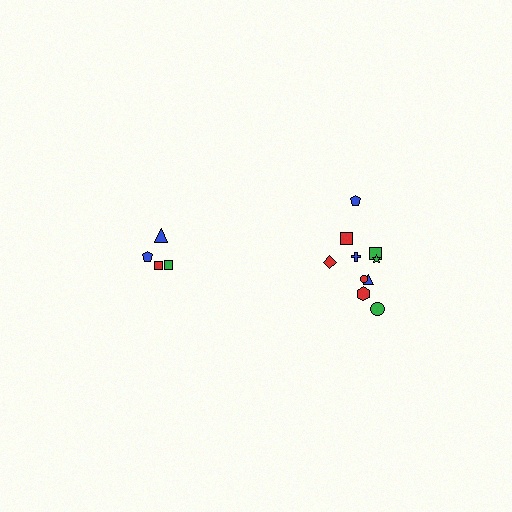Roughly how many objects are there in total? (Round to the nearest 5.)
Roughly 15 objects in total.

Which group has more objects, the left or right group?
The right group.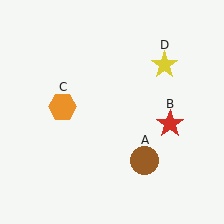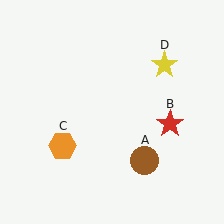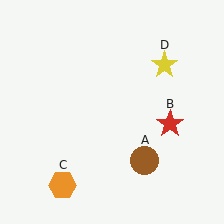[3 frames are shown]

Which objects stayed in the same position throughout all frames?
Brown circle (object A) and red star (object B) and yellow star (object D) remained stationary.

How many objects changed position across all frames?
1 object changed position: orange hexagon (object C).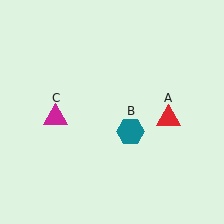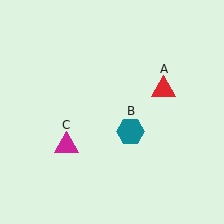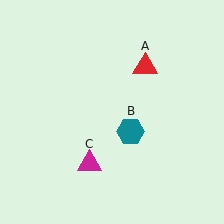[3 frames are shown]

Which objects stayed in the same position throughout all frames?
Teal hexagon (object B) remained stationary.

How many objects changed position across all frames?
2 objects changed position: red triangle (object A), magenta triangle (object C).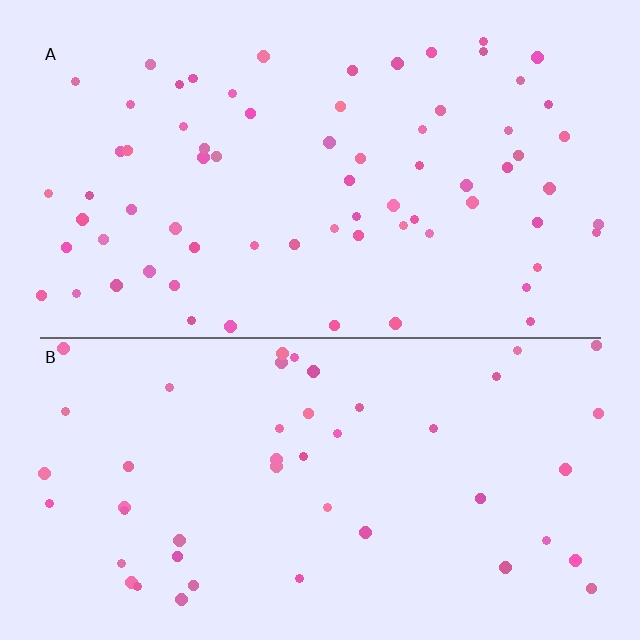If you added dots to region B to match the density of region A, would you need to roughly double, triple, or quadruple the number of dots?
Approximately double.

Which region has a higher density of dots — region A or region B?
A (the top).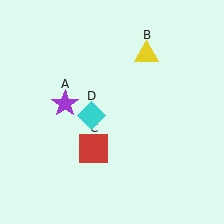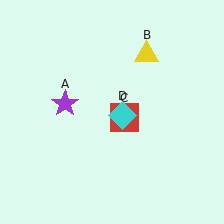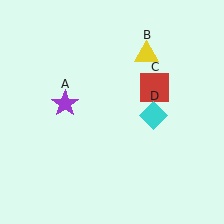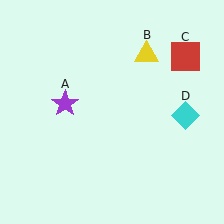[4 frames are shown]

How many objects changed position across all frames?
2 objects changed position: red square (object C), cyan diamond (object D).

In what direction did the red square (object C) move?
The red square (object C) moved up and to the right.